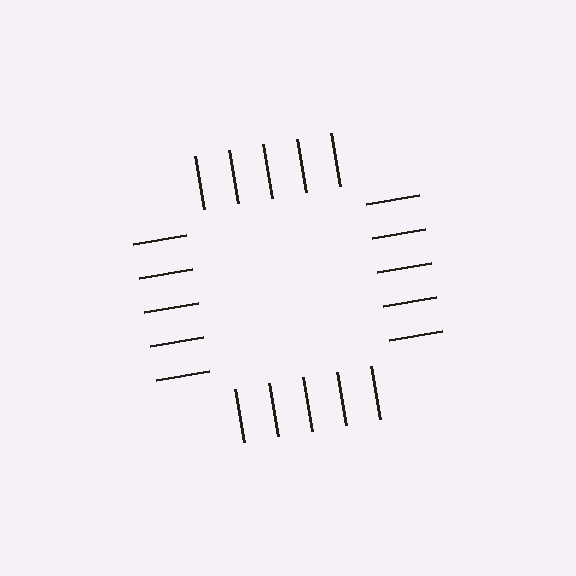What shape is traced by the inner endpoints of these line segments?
An illusory square — the line segments terminate on its edges but no continuous stroke is drawn.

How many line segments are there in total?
20 — 5 along each of the 4 edges.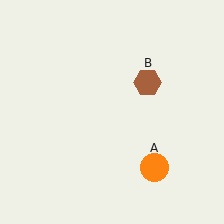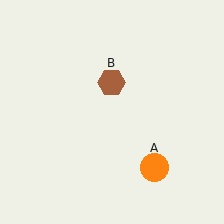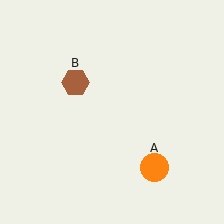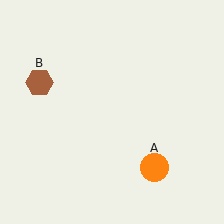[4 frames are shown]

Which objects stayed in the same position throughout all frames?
Orange circle (object A) remained stationary.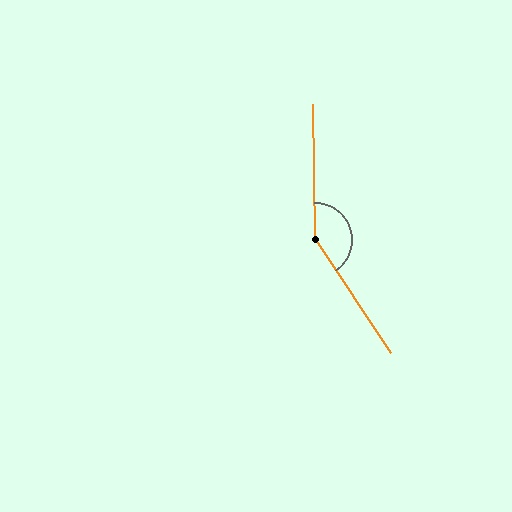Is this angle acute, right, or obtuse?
It is obtuse.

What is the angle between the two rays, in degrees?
Approximately 147 degrees.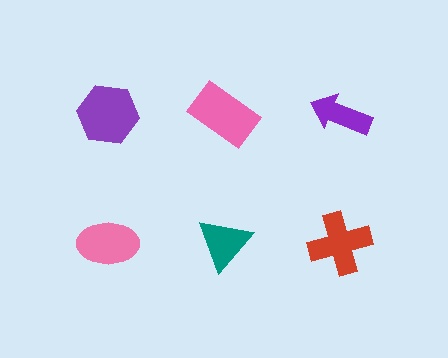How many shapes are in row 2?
3 shapes.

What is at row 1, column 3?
A purple arrow.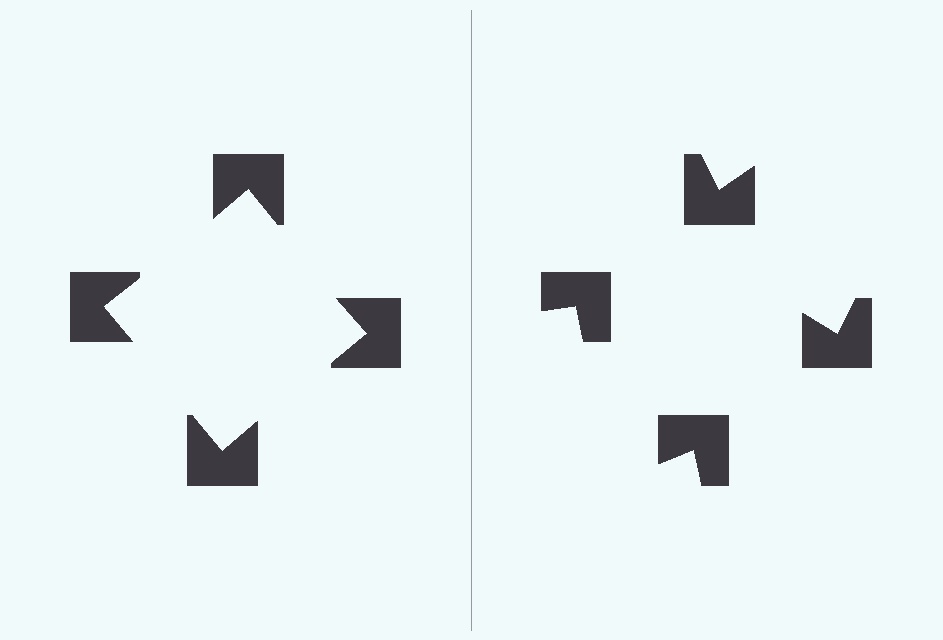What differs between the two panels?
The notched squares are positioned identically on both sides; only the wedge orientations differ. On the left they align to a square; on the right they are misaligned.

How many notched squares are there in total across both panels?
8 — 4 on each side.